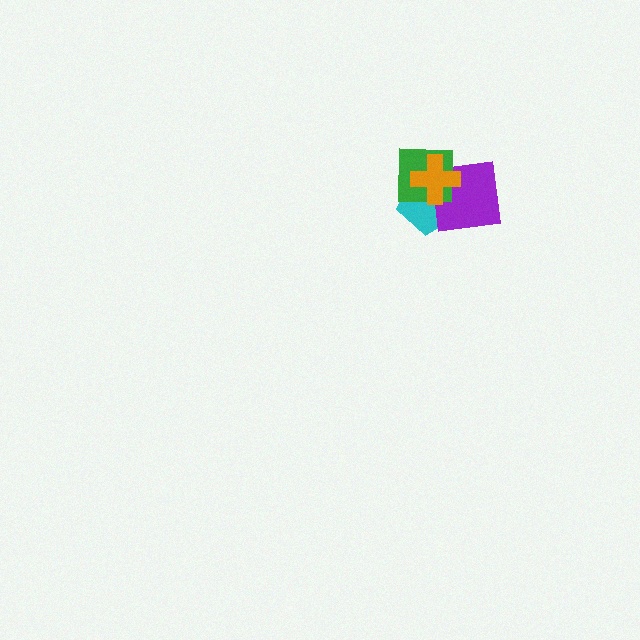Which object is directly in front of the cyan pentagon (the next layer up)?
The purple square is directly in front of the cyan pentagon.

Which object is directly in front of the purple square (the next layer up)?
The green square is directly in front of the purple square.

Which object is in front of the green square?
The orange cross is in front of the green square.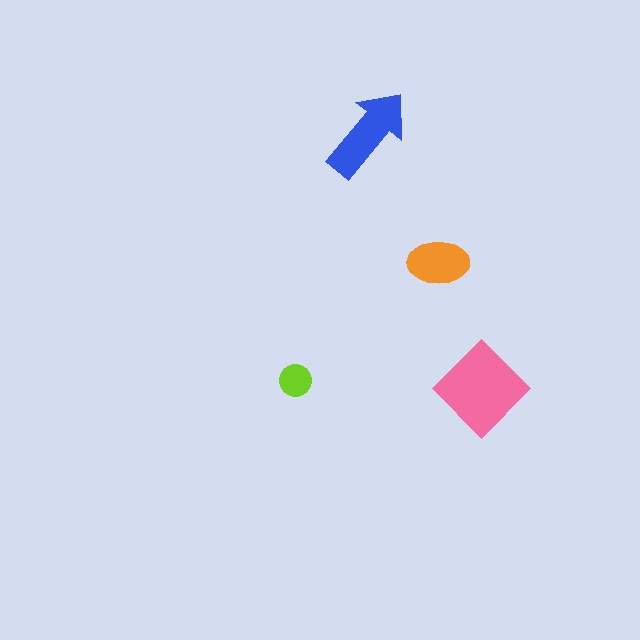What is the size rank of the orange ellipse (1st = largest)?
3rd.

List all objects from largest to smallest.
The pink diamond, the blue arrow, the orange ellipse, the lime circle.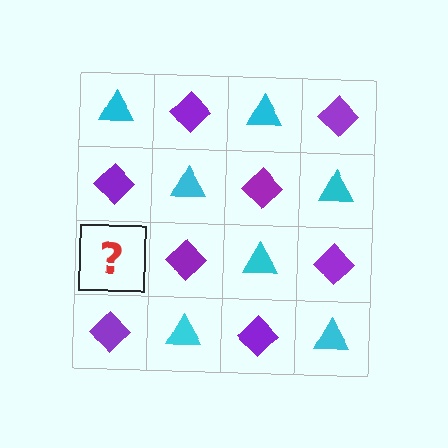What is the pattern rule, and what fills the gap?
The rule is that it alternates cyan triangle and purple diamond in a checkerboard pattern. The gap should be filled with a cyan triangle.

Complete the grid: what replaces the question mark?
The question mark should be replaced with a cyan triangle.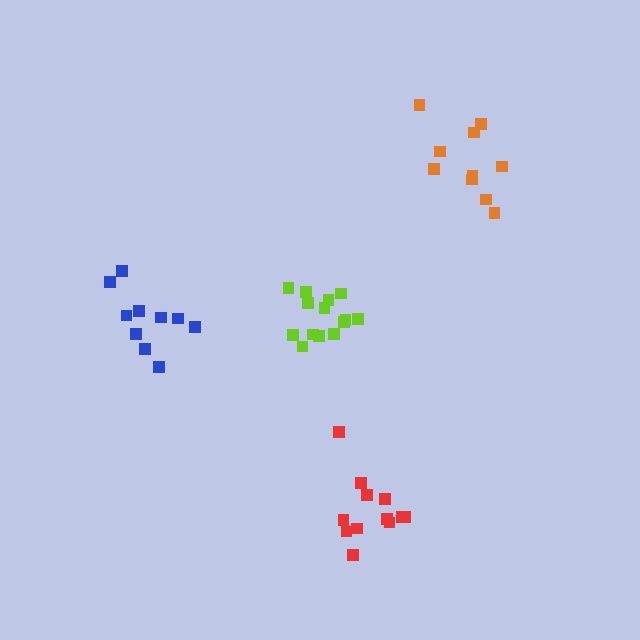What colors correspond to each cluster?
The clusters are colored: orange, red, lime, blue.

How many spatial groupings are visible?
There are 4 spatial groupings.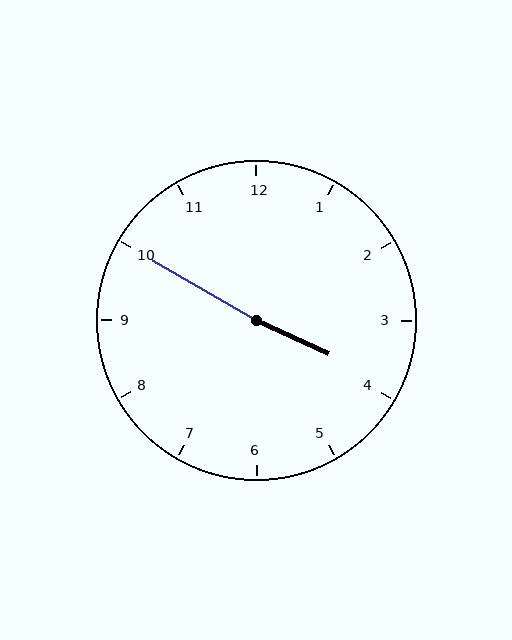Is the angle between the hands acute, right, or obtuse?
It is obtuse.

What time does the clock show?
3:50.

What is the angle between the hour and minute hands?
Approximately 175 degrees.